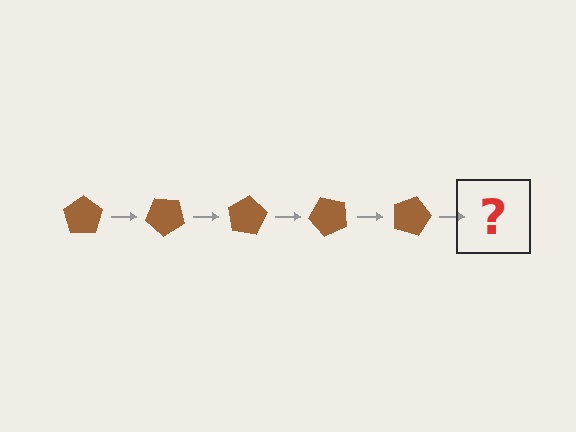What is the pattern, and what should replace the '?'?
The pattern is that the pentagon rotates 40 degrees each step. The '?' should be a brown pentagon rotated 200 degrees.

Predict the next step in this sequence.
The next step is a brown pentagon rotated 200 degrees.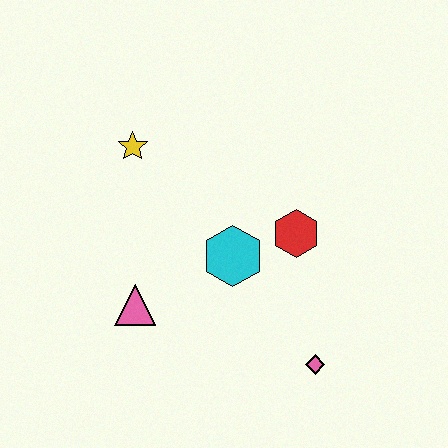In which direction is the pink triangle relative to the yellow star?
The pink triangle is below the yellow star.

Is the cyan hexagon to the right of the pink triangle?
Yes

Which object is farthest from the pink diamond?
The yellow star is farthest from the pink diamond.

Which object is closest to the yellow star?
The cyan hexagon is closest to the yellow star.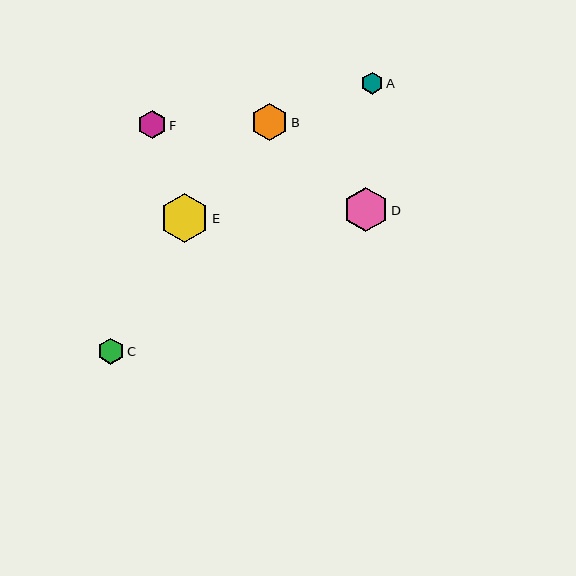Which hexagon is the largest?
Hexagon E is the largest with a size of approximately 48 pixels.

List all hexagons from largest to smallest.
From largest to smallest: E, D, B, F, C, A.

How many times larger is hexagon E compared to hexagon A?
Hexagon E is approximately 2.2 times the size of hexagon A.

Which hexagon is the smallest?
Hexagon A is the smallest with a size of approximately 22 pixels.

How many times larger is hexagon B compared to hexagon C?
Hexagon B is approximately 1.4 times the size of hexagon C.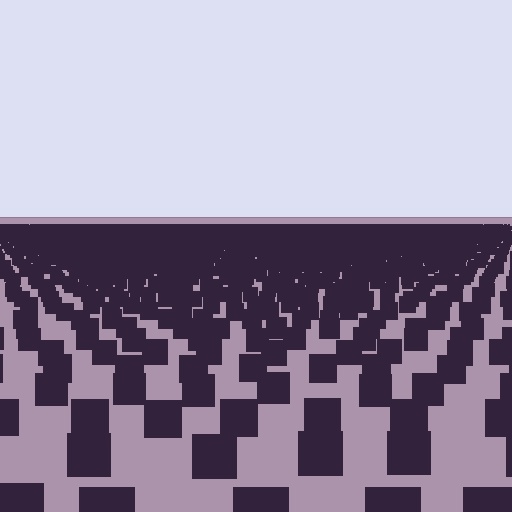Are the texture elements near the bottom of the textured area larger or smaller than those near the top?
Larger. Near the bottom, elements are closer to the viewer and appear at a bigger on-screen size.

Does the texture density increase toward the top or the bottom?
Density increases toward the top.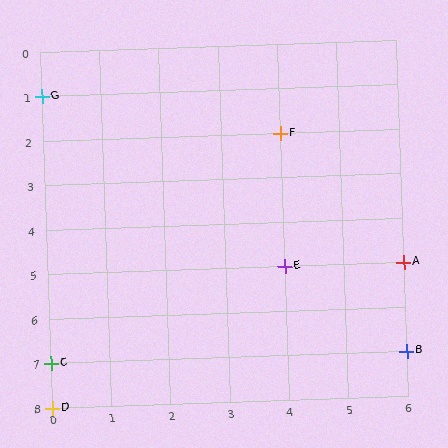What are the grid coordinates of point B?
Point B is at grid coordinates (6, 7).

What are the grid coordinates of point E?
Point E is at grid coordinates (4, 5).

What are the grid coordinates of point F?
Point F is at grid coordinates (4, 2).